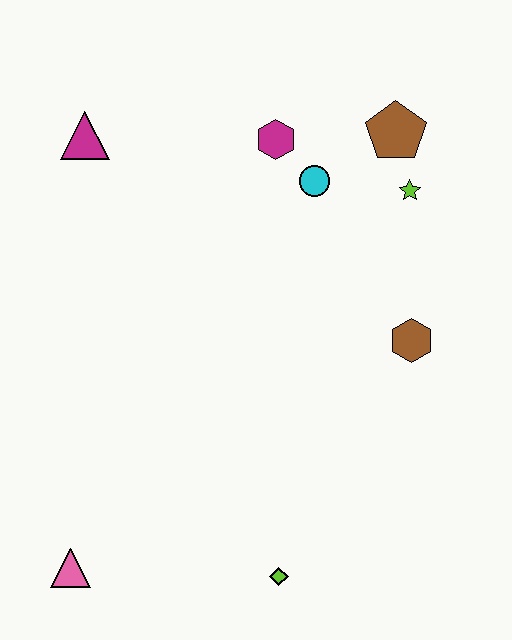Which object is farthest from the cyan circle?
The pink triangle is farthest from the cyan circle.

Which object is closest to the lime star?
The brown pentagon is closest to the lime star.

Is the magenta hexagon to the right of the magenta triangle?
Yes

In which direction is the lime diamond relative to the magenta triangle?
The lime diamond is below the magenta triangle.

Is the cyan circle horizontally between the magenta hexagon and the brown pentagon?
Yes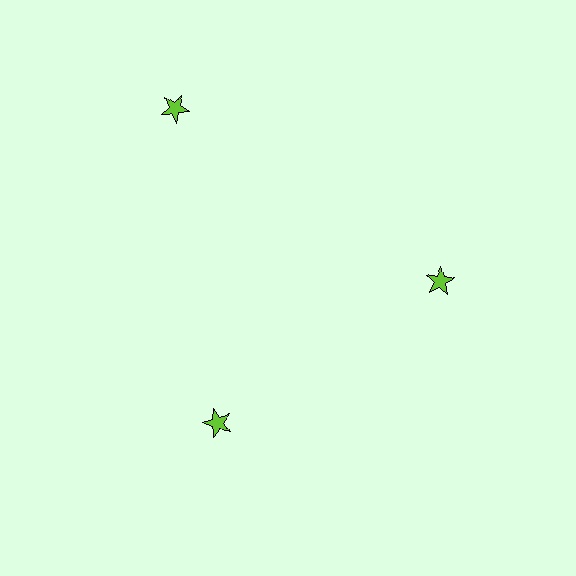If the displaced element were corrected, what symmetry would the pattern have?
It would have 3-fold rotational symmetry — the pattern would map onto itself every 120 degrees.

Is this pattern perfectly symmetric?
No. The 3 lime stars are arranged in a ring, but one element near the 11 o'clock position is pushed outward from the center, breaking the 3-fold rotational symmetry.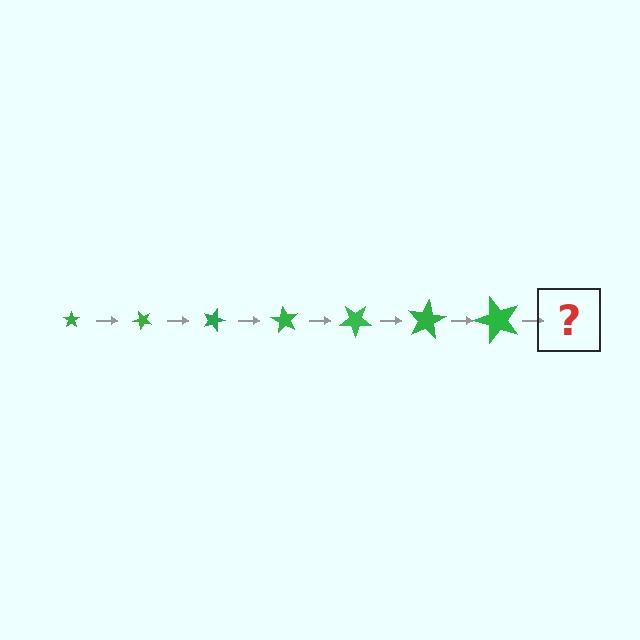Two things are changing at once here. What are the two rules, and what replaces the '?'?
The two rules are that the star grows larger each step and it rotates 45 degrees each step. The '?' should be a star, larger than the previous one and rotated 315 degrees from the start.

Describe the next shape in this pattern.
It should be a star, larger than the previous one and rotated 315 degrees from the start.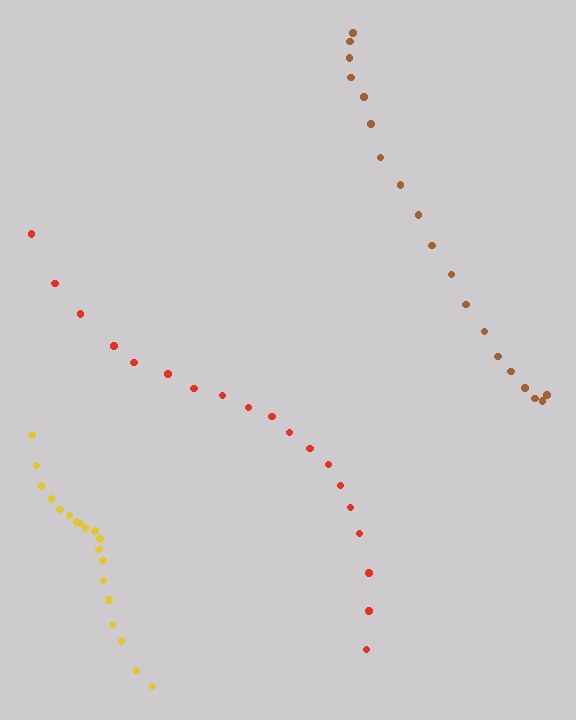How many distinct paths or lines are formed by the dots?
There are 3 distinct paths.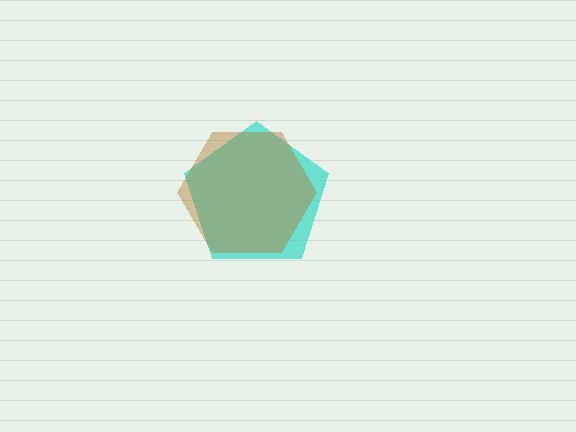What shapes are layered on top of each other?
The layered shapes are: a cyan pentagon, a brown hexagon.